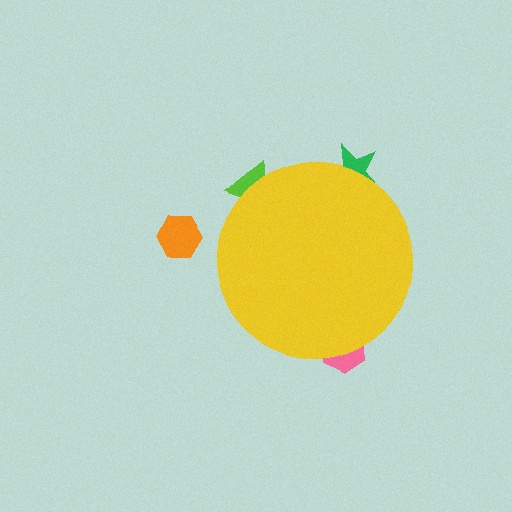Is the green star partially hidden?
Yes, the green star is partially hidden behind the yellow circle.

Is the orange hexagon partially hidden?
No, the orange hexagon is fully visible.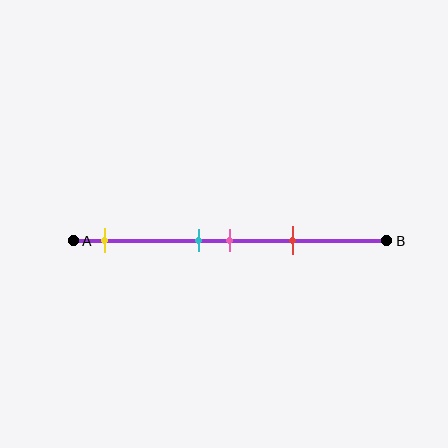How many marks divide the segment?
There are 4 marks dividing the segment.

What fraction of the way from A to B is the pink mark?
The pink mark is approximately 50% (0.5) of the way from A to B.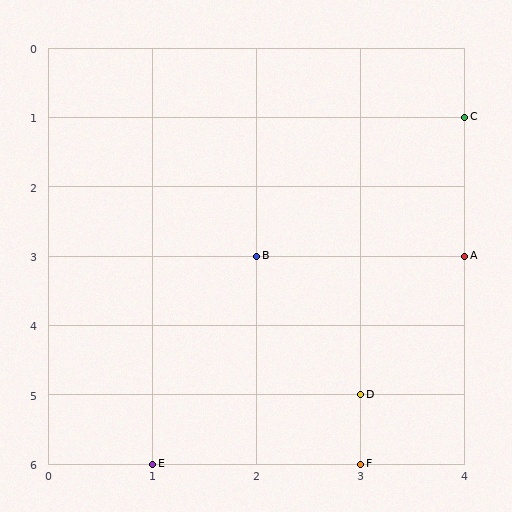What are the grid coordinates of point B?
Point B is at grid coordinates (2, 3).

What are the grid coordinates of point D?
Point D is at grid coordinates (3, 5).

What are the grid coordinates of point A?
Point A is at grid coordinates (4, 3).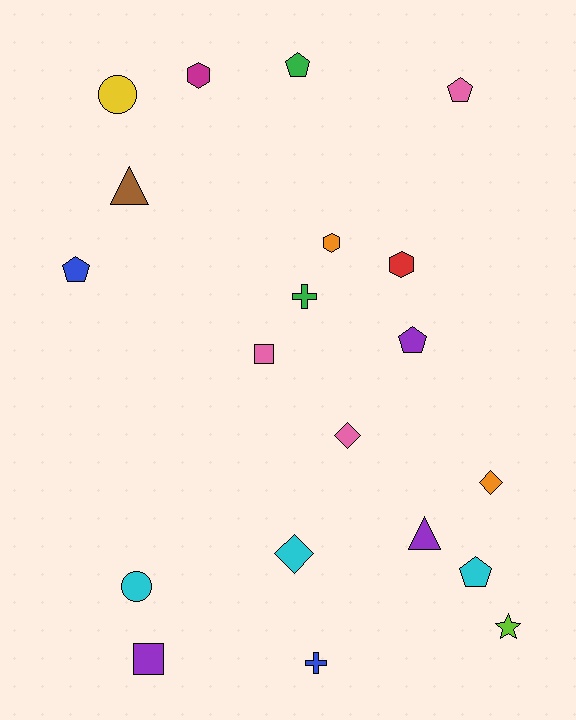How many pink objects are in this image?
There are 3 pink objects.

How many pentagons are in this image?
There are 5 pentagons.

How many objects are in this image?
There are 20 objects.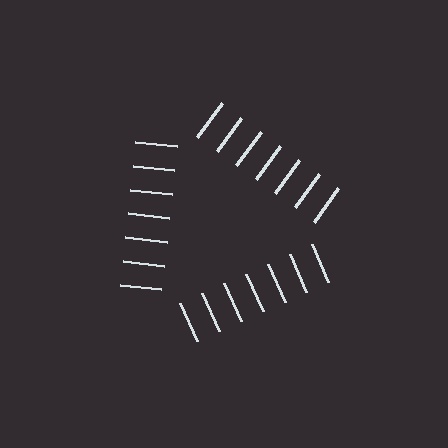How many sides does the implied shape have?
3 sides — the line-ends trace a triangle.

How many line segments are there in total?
21 — 7 along each of the 3 edges.